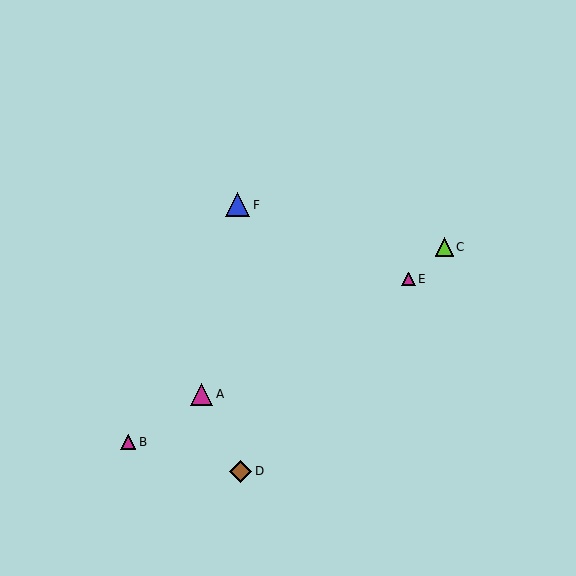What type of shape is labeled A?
Shape A is a magenta triangle.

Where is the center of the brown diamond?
The center of the brown diamond is at (241, 471).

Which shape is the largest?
The blue triangle (labeled F) is the largest.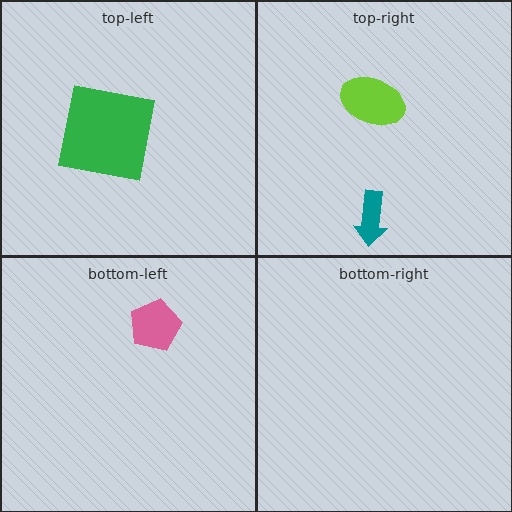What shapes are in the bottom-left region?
The pink pentagon.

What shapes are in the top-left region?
The green square.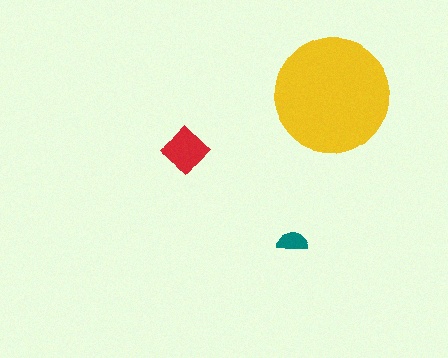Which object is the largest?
The yellow circle.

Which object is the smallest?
The teal semicircle.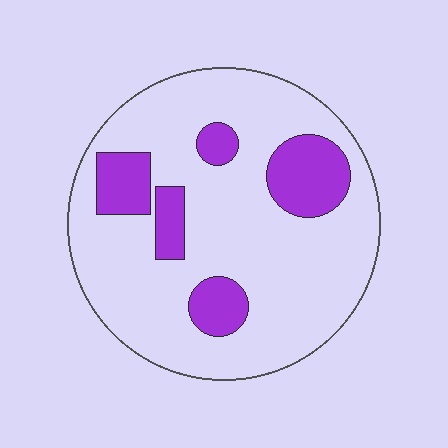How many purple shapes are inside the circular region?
5.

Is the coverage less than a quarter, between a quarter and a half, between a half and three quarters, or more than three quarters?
Less than a quarter.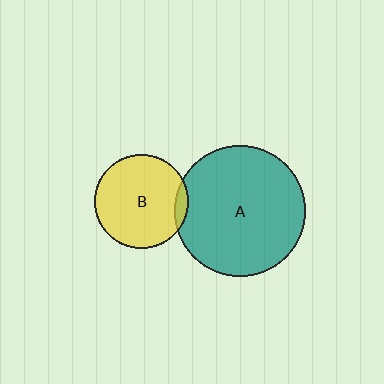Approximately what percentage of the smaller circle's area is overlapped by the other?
Approximately 5%.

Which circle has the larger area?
Circle A (teal).